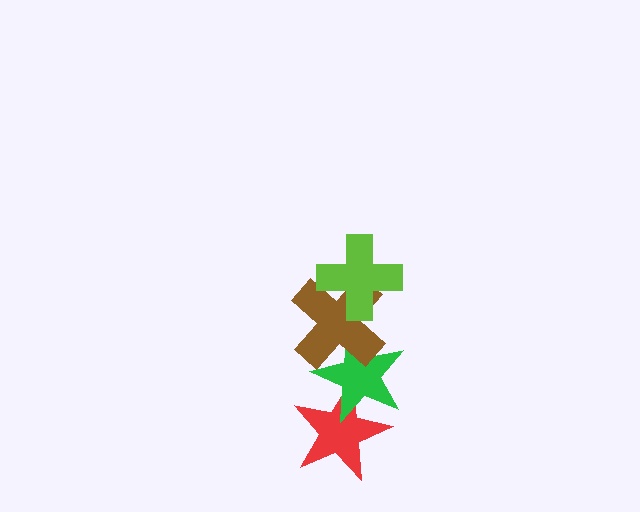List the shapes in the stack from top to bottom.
From top to bottom: the lime cross, the brown cross, the green star, the red star.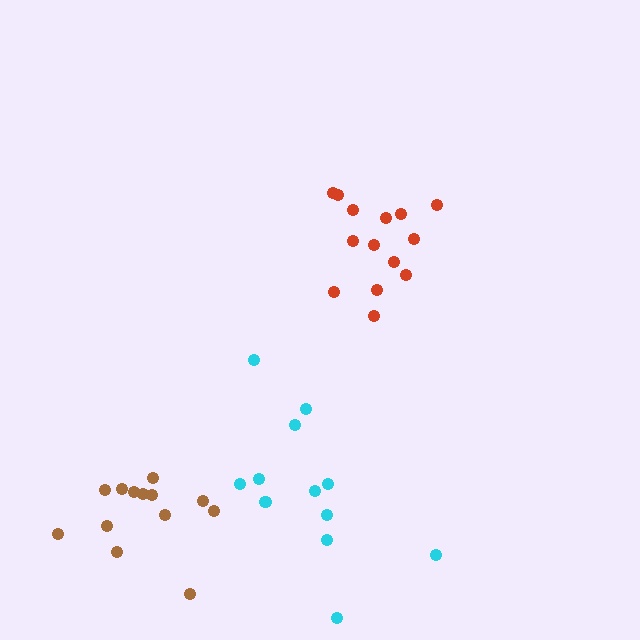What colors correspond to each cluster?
The clusters are colored: red, brown, cyan.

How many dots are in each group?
Group 1: 14 dots, Group 2: 13 dots, Group 3: 12 dots (39 total).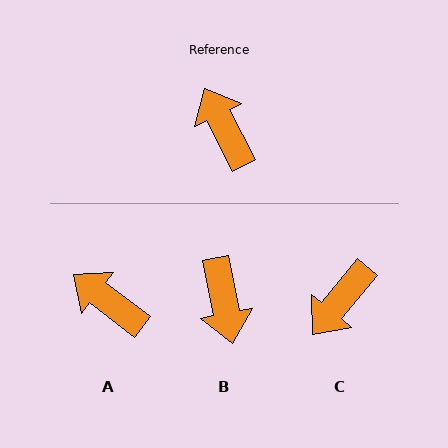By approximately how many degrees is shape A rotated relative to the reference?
Approximately 25 degrees counter-clockwise.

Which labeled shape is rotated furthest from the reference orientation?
B, about 164 degrees away.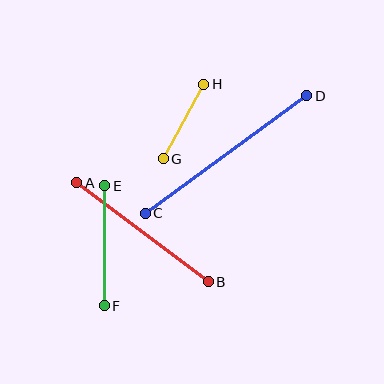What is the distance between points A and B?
The distance is approximately 164 pixels.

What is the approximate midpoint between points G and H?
The midpoint is at approximately (183, 121) pixels.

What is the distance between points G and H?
The distance is approximately 85 pixels.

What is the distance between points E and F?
The distance is approximately 120 pixels.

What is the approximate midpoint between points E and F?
The midpoint is at approximately (105, 246) pixels.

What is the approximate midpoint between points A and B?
The midpoint is at approximately (142, 232) pixels.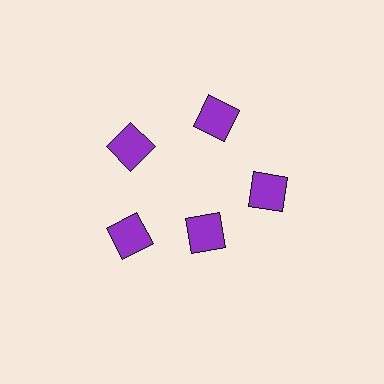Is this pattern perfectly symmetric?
No. The 5 purple diamonds are arranged in a ring, but one element near the 5 o'clock position is pulled inward toward the center, breaking the 5-fold rotational symmetry.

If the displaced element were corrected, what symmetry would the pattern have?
It would have 5-fold rotational symmetry — the pattern would map onto itself every 72 degrees.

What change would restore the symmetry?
The symmetry would be restored by moving it outward, back onto the ring so that all 5 diamonds sit at equal angles and equal distance from the center.